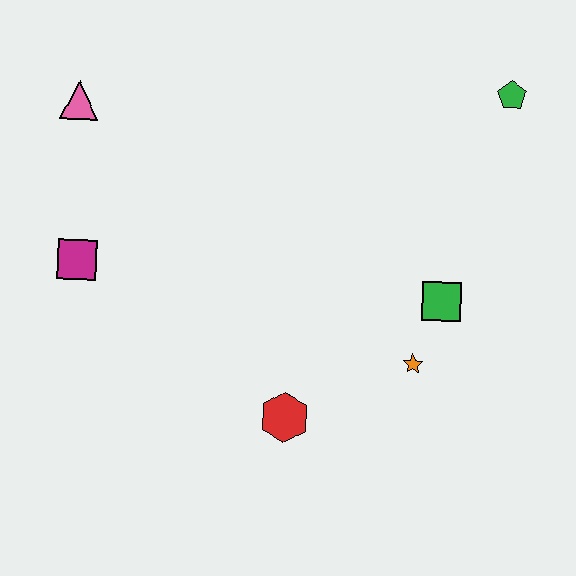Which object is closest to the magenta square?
The pink triangle is closest to the magenta square.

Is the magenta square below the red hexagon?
No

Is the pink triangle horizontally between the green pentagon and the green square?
No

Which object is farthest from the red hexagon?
The green pentagon is farthest from the red hexagon.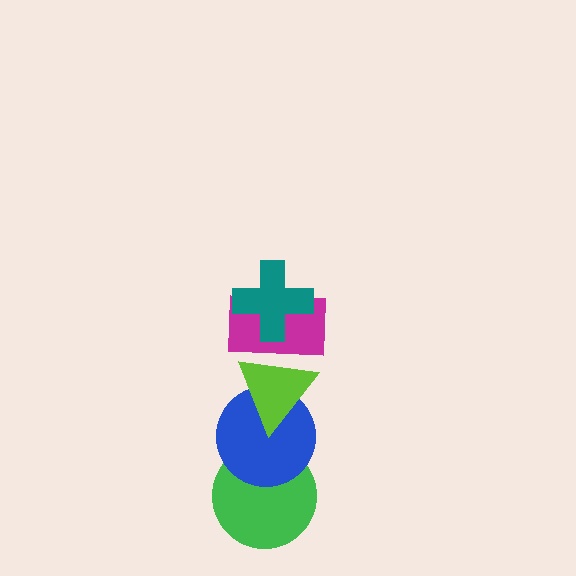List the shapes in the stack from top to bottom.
From top to bottom: the teal cross, the magenta rectangle, the lime triangle, the blue circle, the green circle.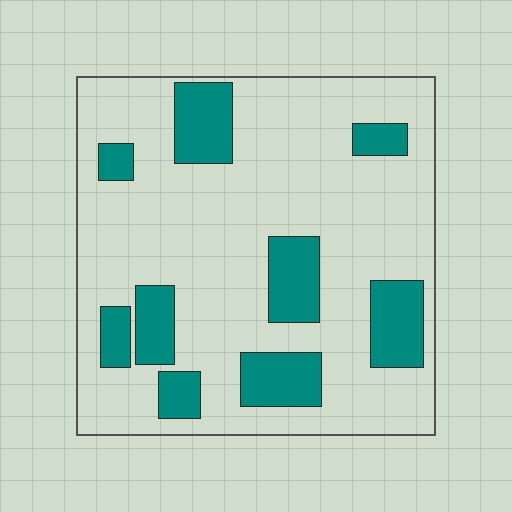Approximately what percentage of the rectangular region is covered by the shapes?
Approximately 20%.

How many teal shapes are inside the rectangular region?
9.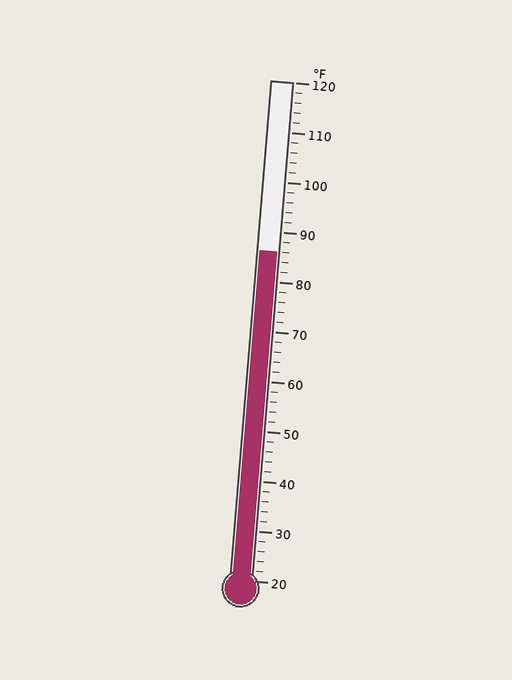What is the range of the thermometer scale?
The thermometer scale ranges from 20°F to 120°F.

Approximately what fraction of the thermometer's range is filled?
The thermometer is filled to approximately 65% of its range.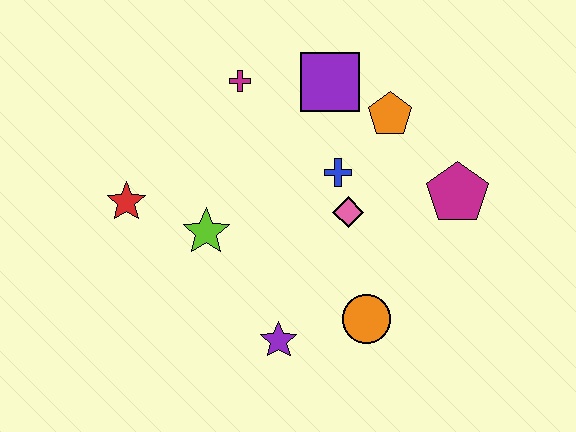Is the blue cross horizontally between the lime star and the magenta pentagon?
Yes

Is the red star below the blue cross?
Yes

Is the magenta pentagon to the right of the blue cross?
Yes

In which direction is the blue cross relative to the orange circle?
The blue cross is above the orange circle.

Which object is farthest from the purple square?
The purple star is farthest from the purple square.